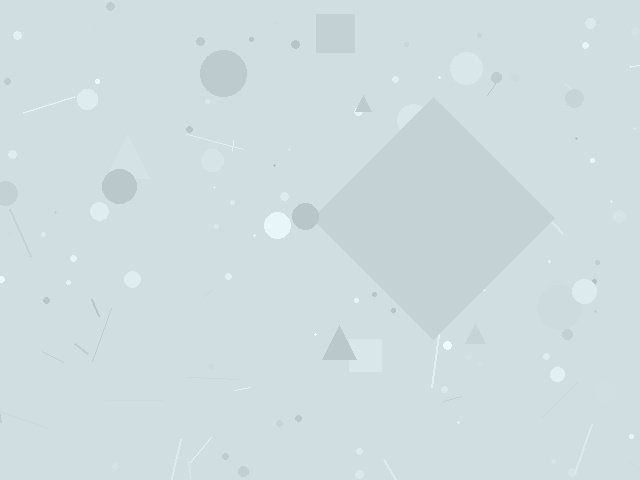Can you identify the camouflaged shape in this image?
The camouflaged shape is a diamond.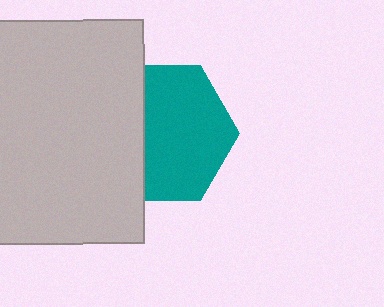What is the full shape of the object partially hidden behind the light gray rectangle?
The partially hidden object is a teal hexagon.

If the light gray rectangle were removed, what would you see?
You would see the complete teal hexagon.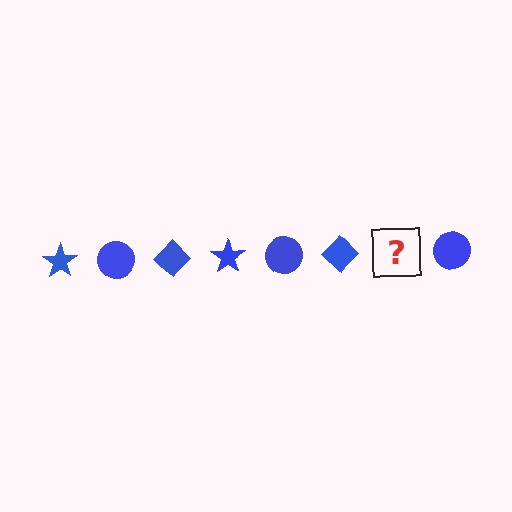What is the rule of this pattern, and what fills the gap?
The rule is that the pattern cycles through star, circle, diamond shapes in blue. The gap should be filled with a blue star.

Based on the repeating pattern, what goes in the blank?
The blank should be a blue star.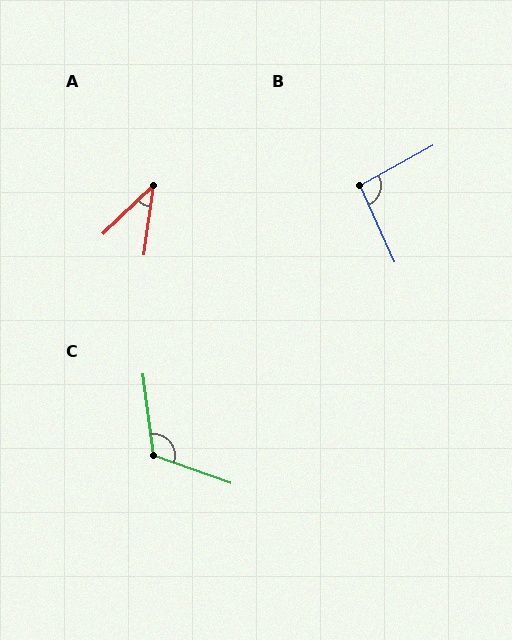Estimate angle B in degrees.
Approximately 95 degrees.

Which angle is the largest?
C, at approximately 117 degrees.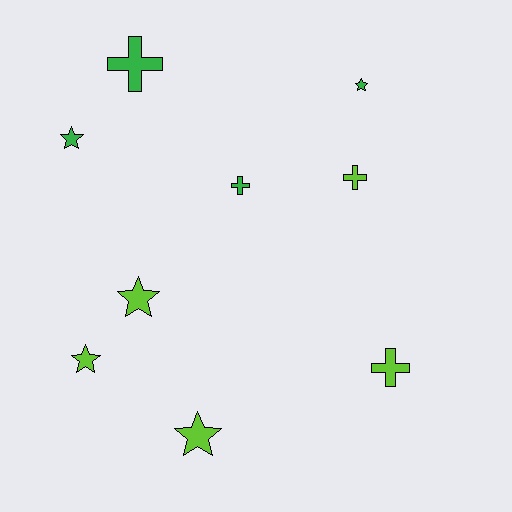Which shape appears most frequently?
Star, with 5 objects.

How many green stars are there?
There are 2 green stars.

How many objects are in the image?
There are 9 objects.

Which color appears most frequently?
Lime, with 5 objects.